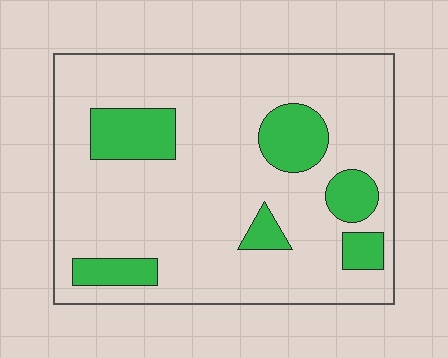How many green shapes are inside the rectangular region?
6.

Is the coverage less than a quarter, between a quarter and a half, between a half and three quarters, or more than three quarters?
Less than a quarter.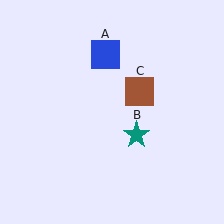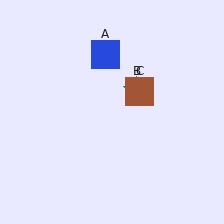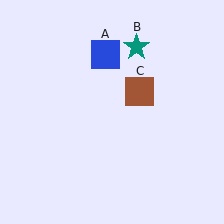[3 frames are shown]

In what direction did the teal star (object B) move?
The teal star (object B) moved up.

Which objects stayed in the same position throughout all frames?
Blue square (object A) and brown square (object C) remained stationary.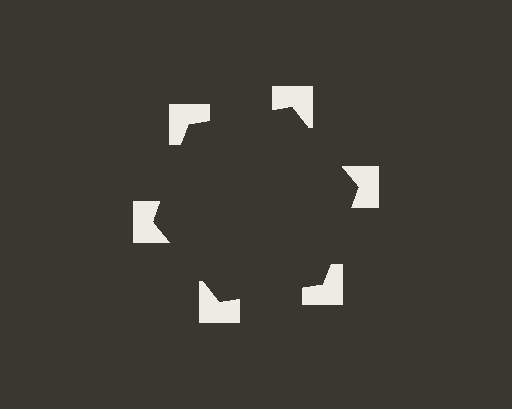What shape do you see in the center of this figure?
An illusory hexagon — its edges are inferred from the aligned wedge cuts in the notched squares, not physically drawn.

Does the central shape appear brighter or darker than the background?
It typically appears slightly darker than the background, even though no actual brightness change is drawn.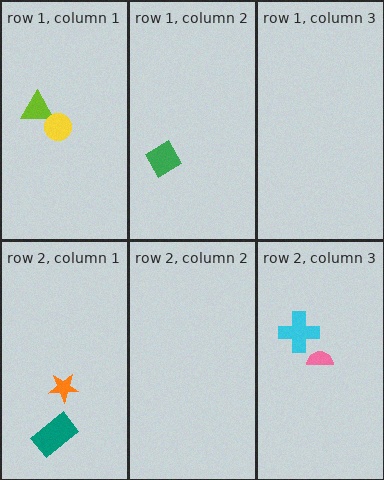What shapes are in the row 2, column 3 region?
The pink semicircle, the cyan cross.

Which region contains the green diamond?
The row 1, column 2 region.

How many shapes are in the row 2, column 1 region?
2.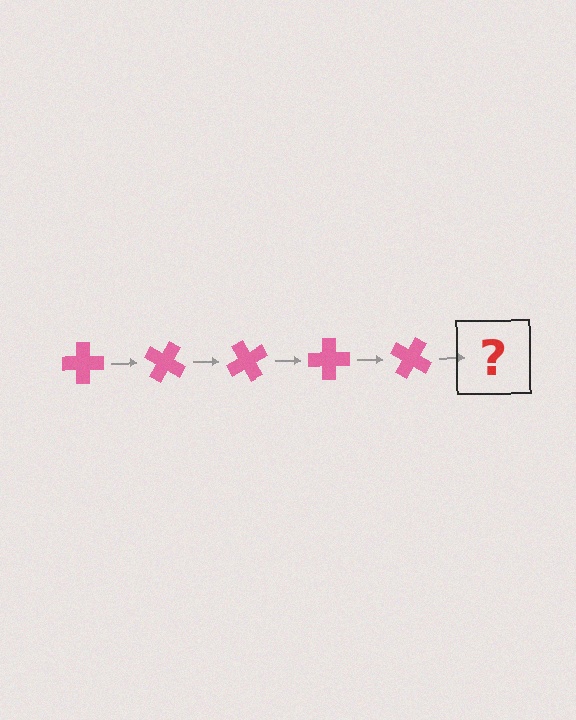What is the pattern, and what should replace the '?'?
The pattern is that the cross rotates 30 degrees each step. The '?' should be a pink cross rotated 150 degrees.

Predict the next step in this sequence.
The next step is a pink cross rotated 150 degrees.